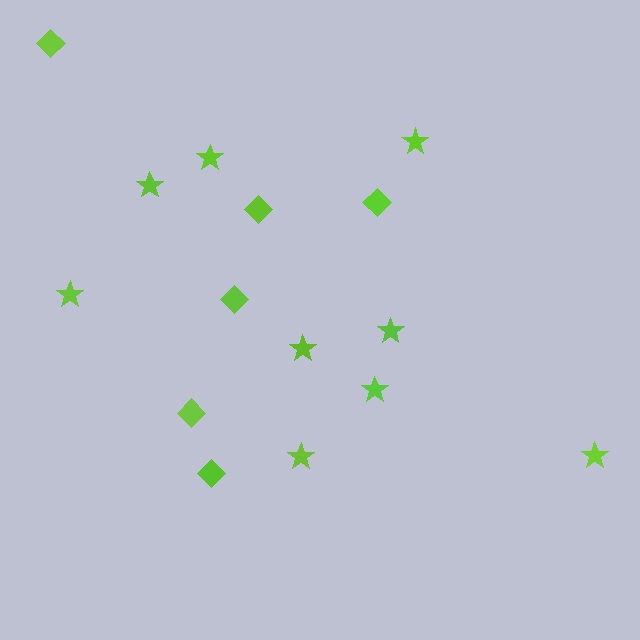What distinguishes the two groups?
There are 2 groups: one group of diamonds (6) and one group of stars (9).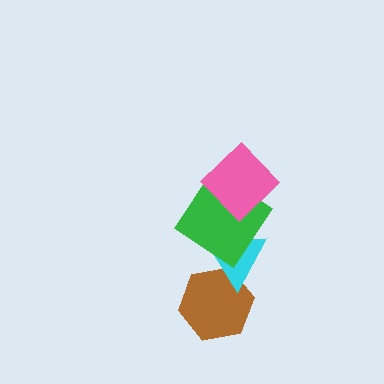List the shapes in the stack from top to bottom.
From top to bottom: the pink diamond, the green diamond, the cyan triangle, the brown hexagon.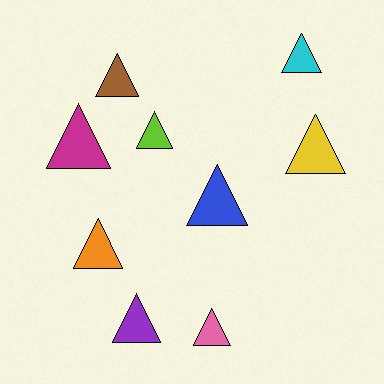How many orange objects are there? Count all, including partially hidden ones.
There is 1 orange object.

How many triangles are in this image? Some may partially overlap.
There are 9 triangles.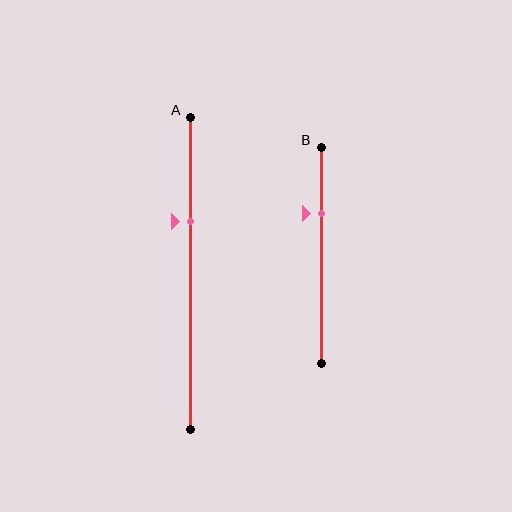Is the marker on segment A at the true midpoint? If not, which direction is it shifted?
No, the marker on segment A is shifted upward by about 17% of the segment length.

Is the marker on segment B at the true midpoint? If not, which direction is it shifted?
No, the marker on segment B is shifted upward by about 19% of the segment length.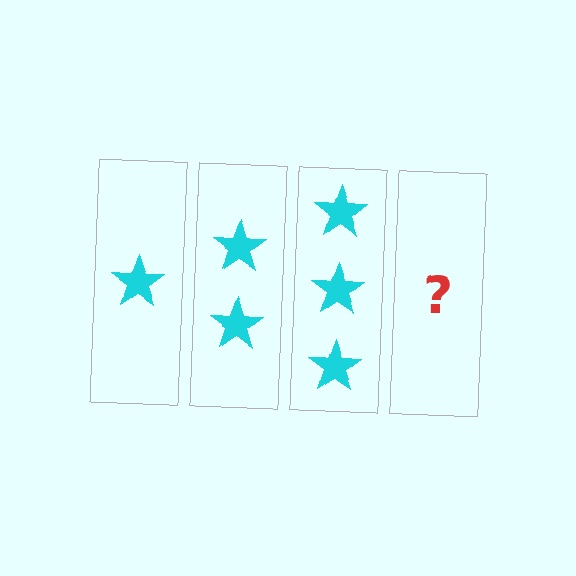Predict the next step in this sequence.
The next step is 4 stars.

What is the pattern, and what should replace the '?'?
The pattern is that each step adds one more star. The '?' should be 4 stars.